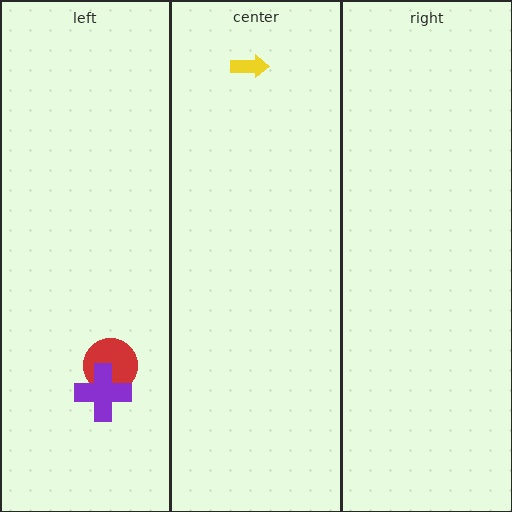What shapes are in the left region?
The red circle, the purple cross.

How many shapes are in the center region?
1.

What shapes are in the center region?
The yellow arrow.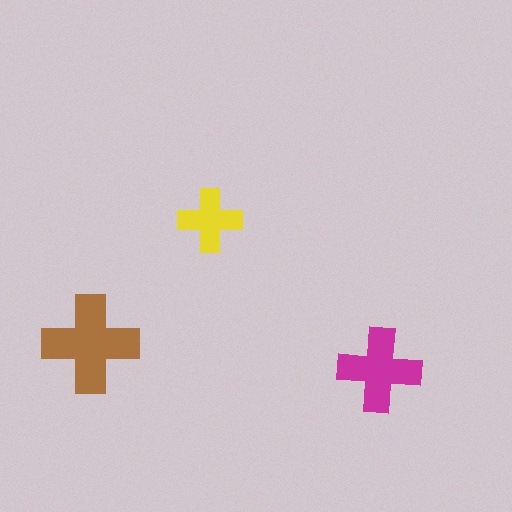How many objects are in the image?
There are 3 objects in the image.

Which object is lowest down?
The magenta cross is bottommost.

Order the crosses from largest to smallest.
the brown one, the magenta one, the yellow one.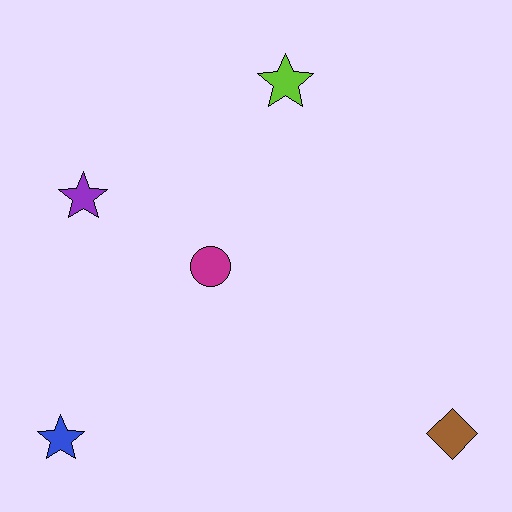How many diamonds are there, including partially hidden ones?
There is 1 diamond.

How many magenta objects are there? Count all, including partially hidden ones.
There is 1 magenta object.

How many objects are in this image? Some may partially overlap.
There are 5 objects.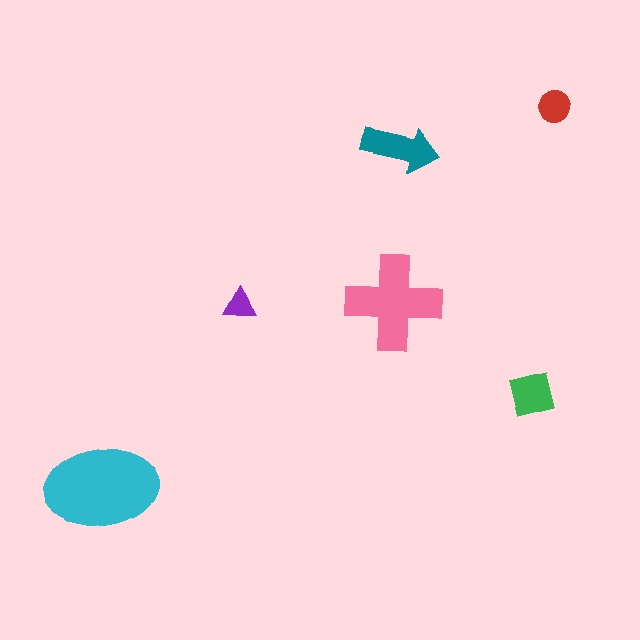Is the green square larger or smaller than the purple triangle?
Larger.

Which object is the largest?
The cyan ellipse.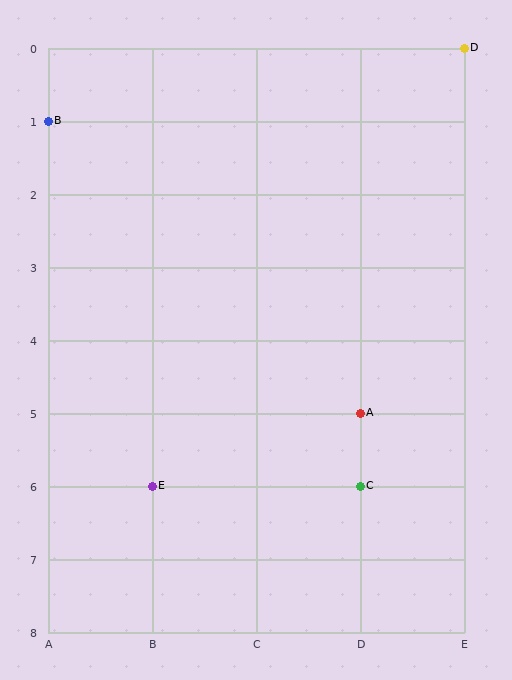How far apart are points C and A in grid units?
Points C and A are 1 row apart.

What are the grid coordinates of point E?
Point E is at grid coordinates (B, 6).